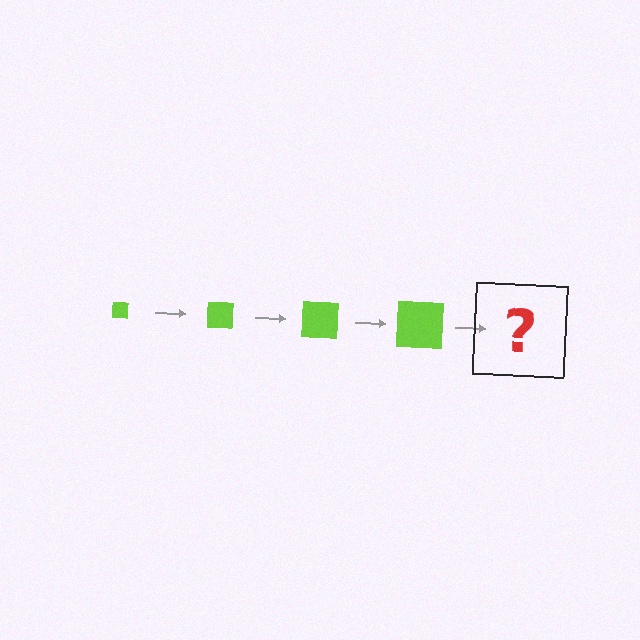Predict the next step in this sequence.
The next step is a lime square, larger than the previous one.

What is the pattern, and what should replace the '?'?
The pattern is that the square gets progressively larger each step. The '?' should be a lime square, larger than the previous one.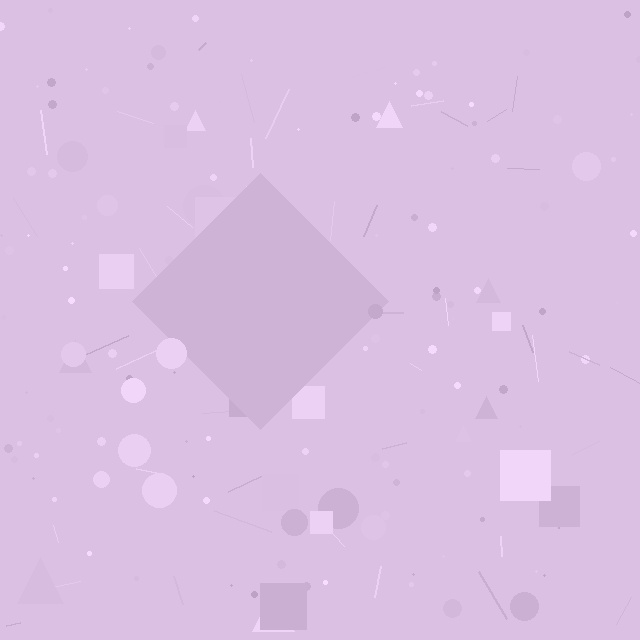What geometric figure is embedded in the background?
A diamond is embedded in the background.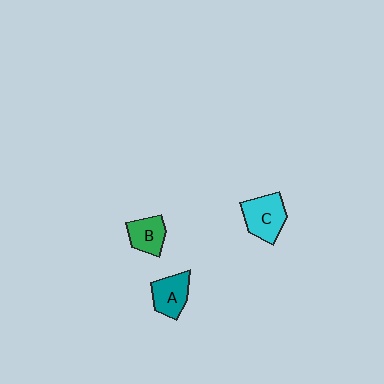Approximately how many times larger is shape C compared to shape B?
Approximately 1.4 times.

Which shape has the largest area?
Shape C (cyan).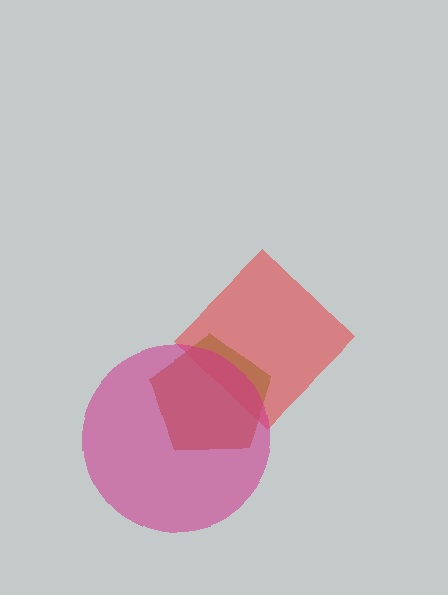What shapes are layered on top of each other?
The layered shapes are: a red diamond, a brown pentagon, a magenta circle.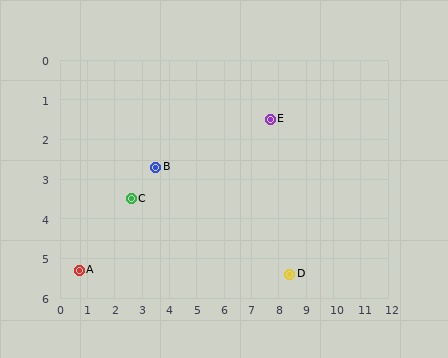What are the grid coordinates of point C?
Point C is at approximately (2.6, 3.5).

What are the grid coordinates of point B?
Point B is at approximately (3.5, 2.7).